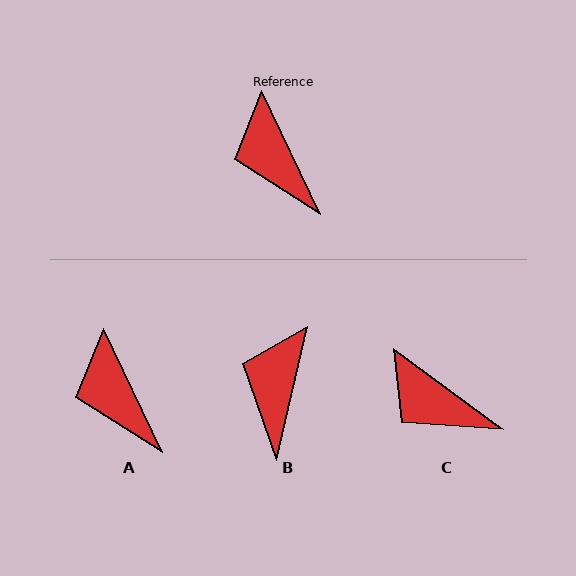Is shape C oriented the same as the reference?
No, it is off by about 28 degrees.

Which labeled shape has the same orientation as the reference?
A.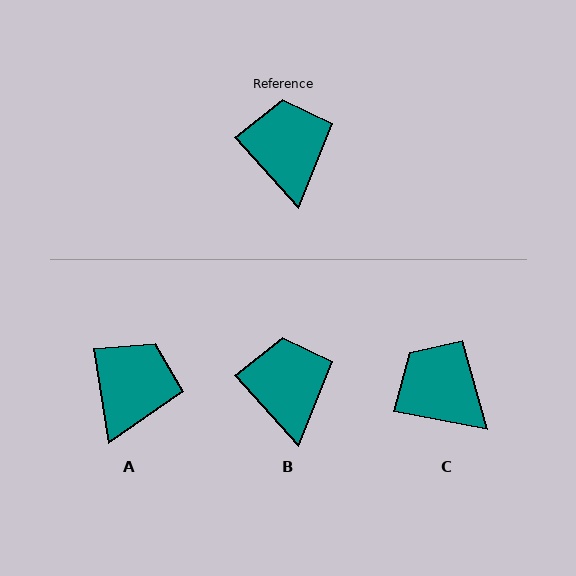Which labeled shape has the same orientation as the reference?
B.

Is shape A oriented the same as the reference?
No, it is off by about 33 degrees.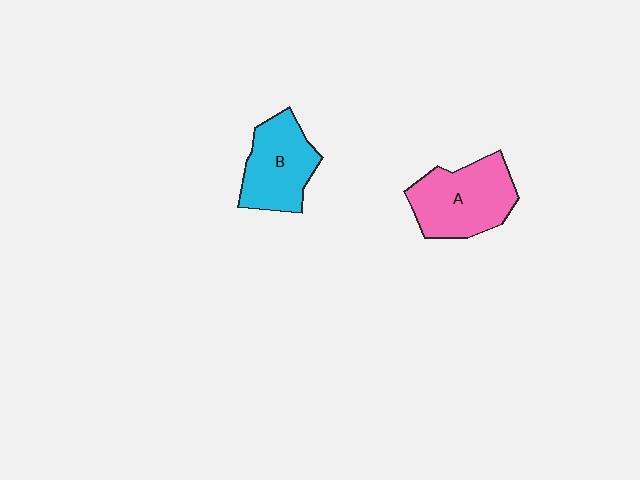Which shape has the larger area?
Shape A (pink).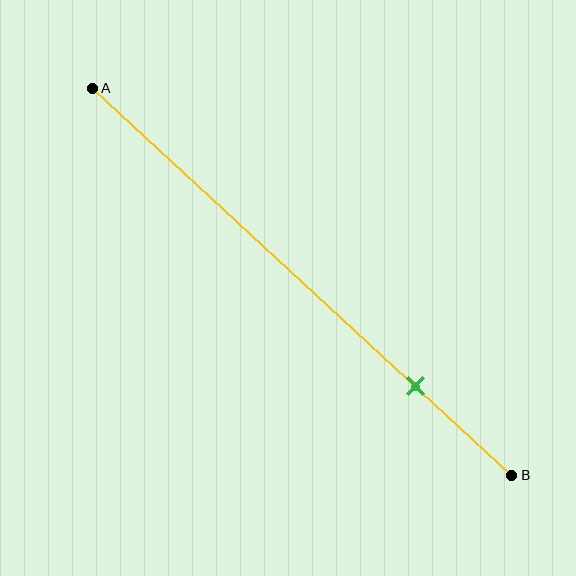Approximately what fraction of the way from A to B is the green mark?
The green mark is approximately 75% of the way from A to B.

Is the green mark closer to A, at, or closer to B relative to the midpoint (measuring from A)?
The green mark is closer to point B than the midpoint of segment AB.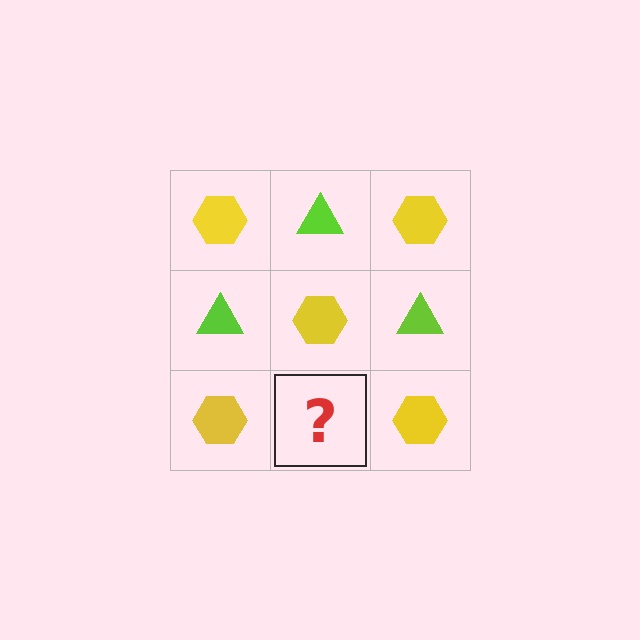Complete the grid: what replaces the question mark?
The question mark should be replaced with a lime triangle.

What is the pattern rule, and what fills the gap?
The rule is that it alternates yellow hexagon and lime triangle in a checkerboard pattern. The gap should be filled with a lime triangle.